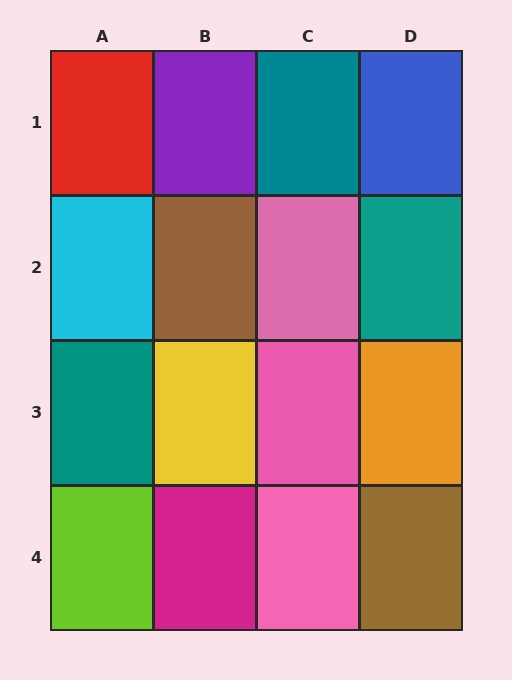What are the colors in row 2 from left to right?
Cyan, brown, pink, teal.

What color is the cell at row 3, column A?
Teal.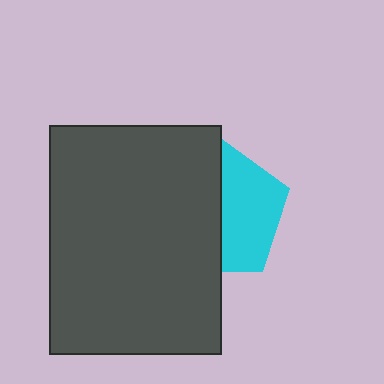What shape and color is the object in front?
The object in front is a dark gray rectangle.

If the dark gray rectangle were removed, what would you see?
You would see the complete cyan pentagon.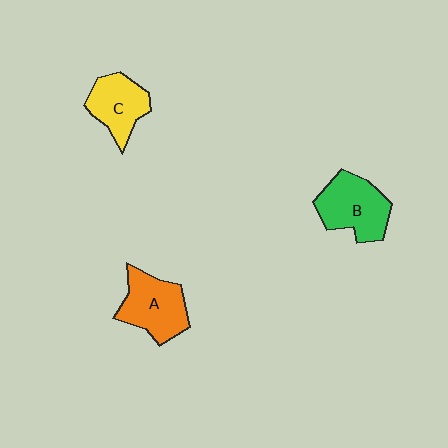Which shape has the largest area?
Shape B (green).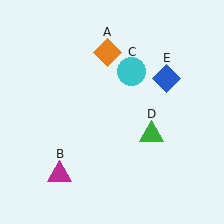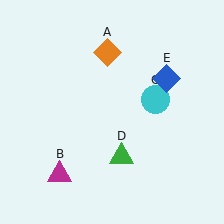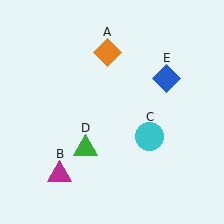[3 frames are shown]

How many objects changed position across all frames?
2 objects changed position: cyan circle (object C), green triangle (object D).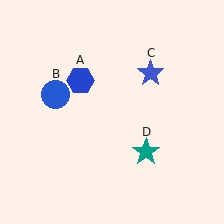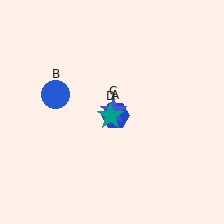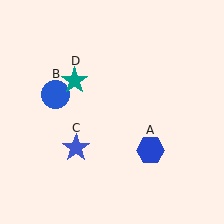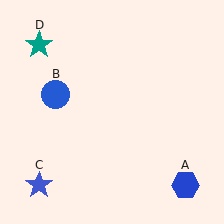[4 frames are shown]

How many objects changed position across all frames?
3 objects changed position: blue hexagon (object A), blue star (object C), teal star (object D).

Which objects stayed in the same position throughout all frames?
Blue circle (object B) remained stationary.